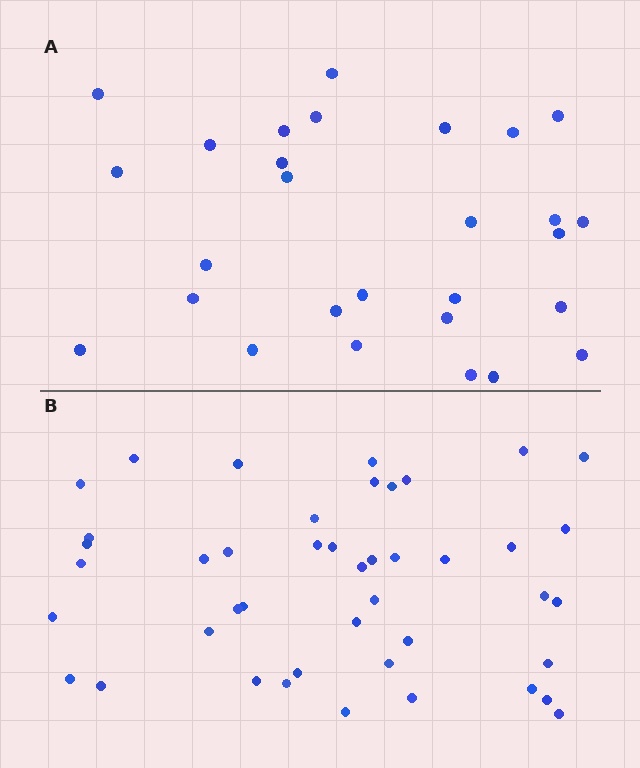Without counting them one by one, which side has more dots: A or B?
Region B (the bottom region) has more dots.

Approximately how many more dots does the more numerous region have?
Region B has approximately 15 more dots than region A.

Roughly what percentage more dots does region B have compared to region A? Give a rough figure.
About 55% more.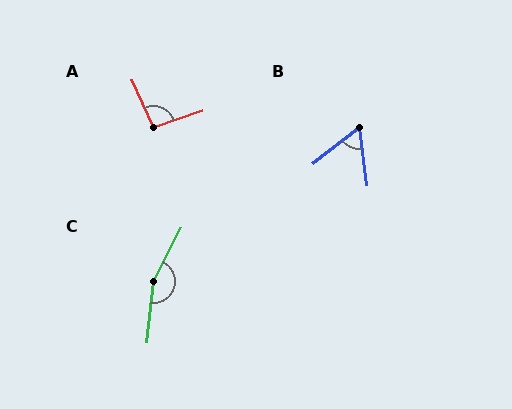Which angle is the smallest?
B, at approximately 59 degrees.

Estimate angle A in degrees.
Approximately 96 degrees.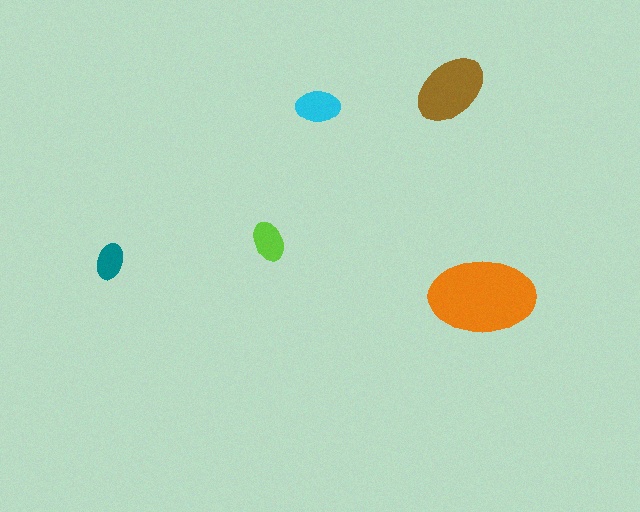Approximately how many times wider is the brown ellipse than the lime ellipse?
About 2 times wider.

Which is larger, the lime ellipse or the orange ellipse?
The orange one.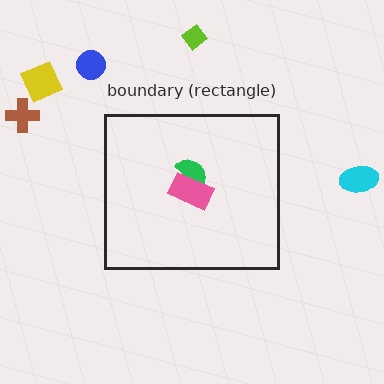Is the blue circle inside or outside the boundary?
Outside.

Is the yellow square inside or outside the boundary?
Outside.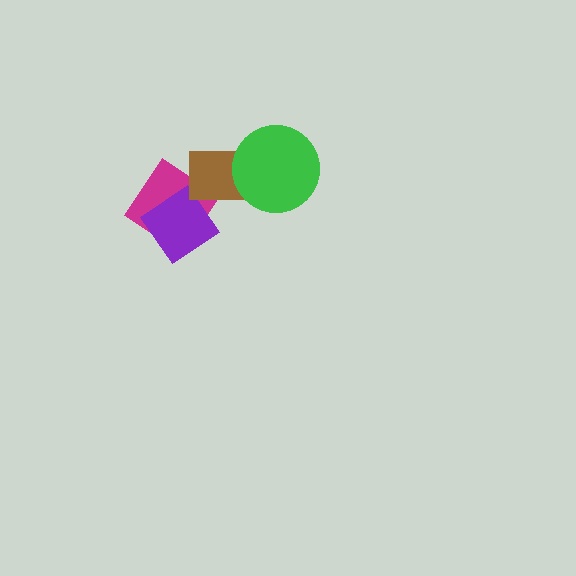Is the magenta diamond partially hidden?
Yes, it is partially covered by another shape.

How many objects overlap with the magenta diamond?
2 objects overlap with the magenta diamond.